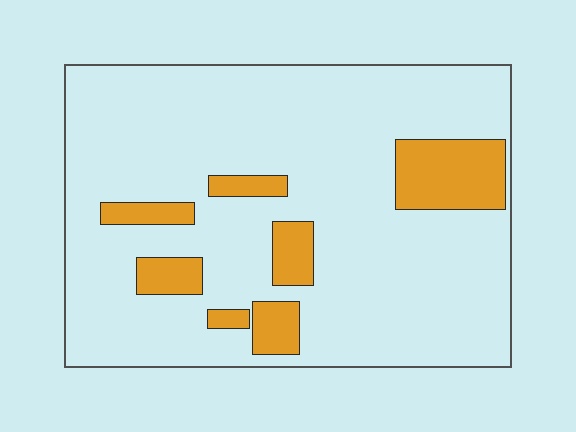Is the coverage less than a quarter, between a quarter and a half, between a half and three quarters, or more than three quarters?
Less than a quarter.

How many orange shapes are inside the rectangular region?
7.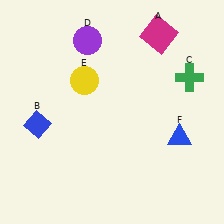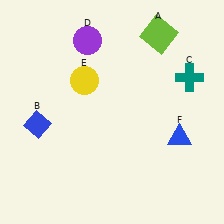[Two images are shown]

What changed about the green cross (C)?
In Image 1, C is green. In Image 2, it changed to teal.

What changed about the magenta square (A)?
In Image 1, A is magenta. In Image 2, it changed to lime.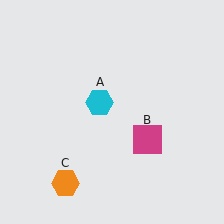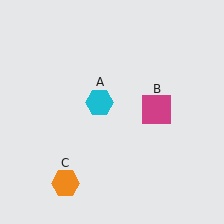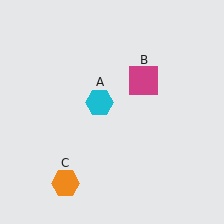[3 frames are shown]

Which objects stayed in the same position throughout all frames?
Cyan hexagon (object A) and orange hexagon (object C) remained stationary.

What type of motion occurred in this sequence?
The magenta square (object B) rotated counterclockwise around the center of the scene.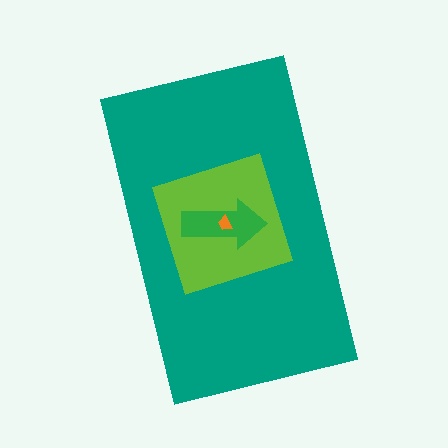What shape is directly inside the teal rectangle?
The lime square.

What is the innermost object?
The orange trapezoid.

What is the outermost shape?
The teal rectangle.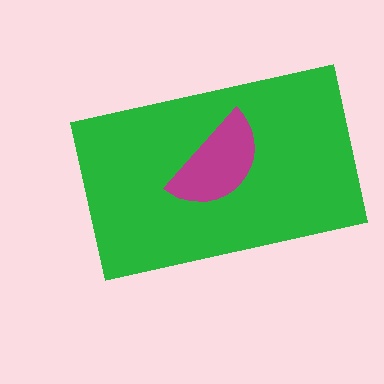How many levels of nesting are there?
2.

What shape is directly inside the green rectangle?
The magenta semicircle.